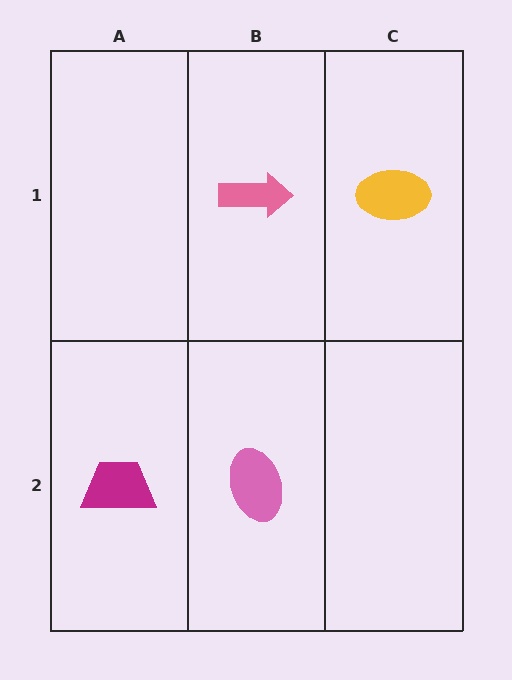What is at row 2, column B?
A pink ellipse.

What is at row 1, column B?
A pink arrow.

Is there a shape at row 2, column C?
No, that cell is empty.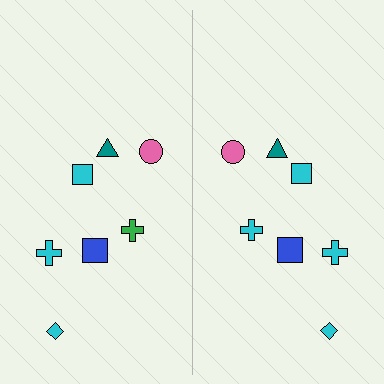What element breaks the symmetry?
The cyan cross on the right side breaks the symmetry — its mirror counterpart is green.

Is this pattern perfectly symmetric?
No, the pattern is not perfectly symmetric. The cyan cross on the right side breaks the symmetry — its mirror counterpart is green.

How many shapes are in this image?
There are 14 shapes in this image.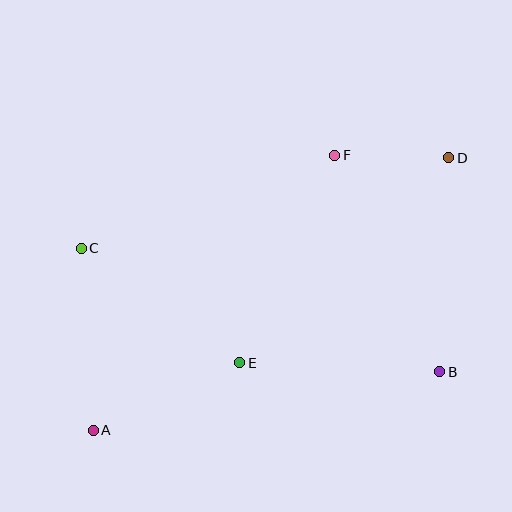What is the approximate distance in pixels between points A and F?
The distance between A and F is approximately 366 pixels.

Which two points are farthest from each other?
Points A and D are farthest from each other.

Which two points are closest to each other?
Points D and F are closest to each other.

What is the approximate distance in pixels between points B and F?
The distance between B and F is approximately 241 pixels.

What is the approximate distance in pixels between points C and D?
The distance between C and D is approximately 379 pixels.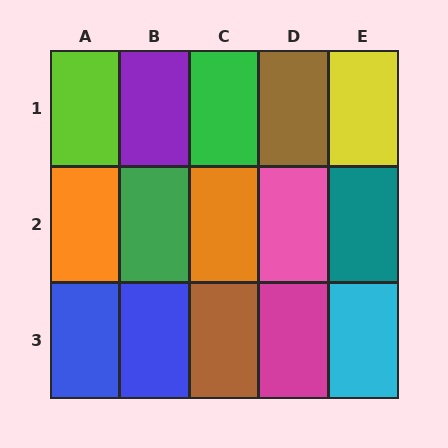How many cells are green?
2 cells are green.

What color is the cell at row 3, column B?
Blue.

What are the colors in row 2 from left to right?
Orange, green, orange, pink, teal.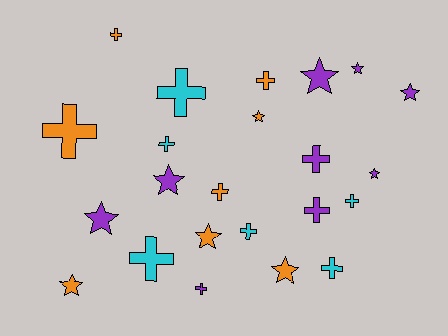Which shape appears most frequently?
Cross, with 13 objects.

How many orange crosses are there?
There are 4 orange crosses.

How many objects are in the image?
There are 23 objects.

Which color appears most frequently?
Purple, with 9 objects.